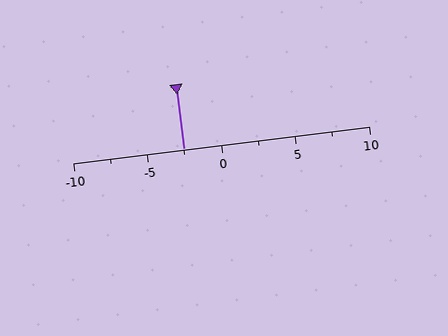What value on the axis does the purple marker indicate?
The marker indicates approximately -2.5.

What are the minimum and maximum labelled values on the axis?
The axis runs from -10 to 10.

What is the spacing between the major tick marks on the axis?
The major ticks are spaced 5 apart.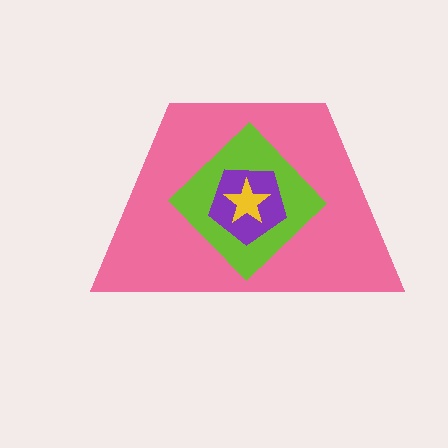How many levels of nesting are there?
4.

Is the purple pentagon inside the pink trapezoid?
Yes.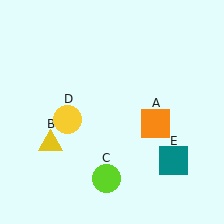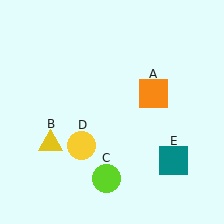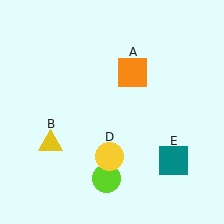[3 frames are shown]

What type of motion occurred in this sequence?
The orange square (object A), yellow circle (object D) rotated counterclockwise around the center of the scene.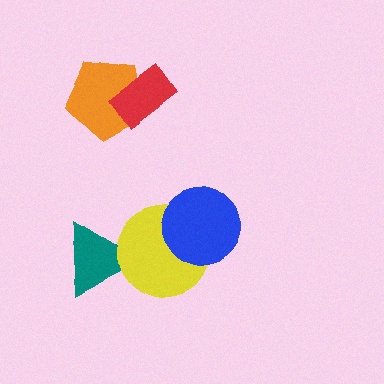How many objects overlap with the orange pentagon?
1 object overlaps with the orange pentagon.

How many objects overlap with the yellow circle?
2 objects overlap with the yellow circle.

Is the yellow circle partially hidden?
Yes, it is partially covered by another shape.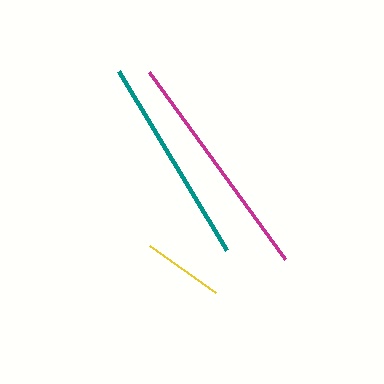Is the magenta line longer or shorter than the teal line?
The magenta line is longer than the teal line.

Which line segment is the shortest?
The yellow line is the shortest at approximately 81 pixels.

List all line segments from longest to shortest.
From longest to shortest: magenta, teal, yellow.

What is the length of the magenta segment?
The magenta segment is approximately 231 pixels long.